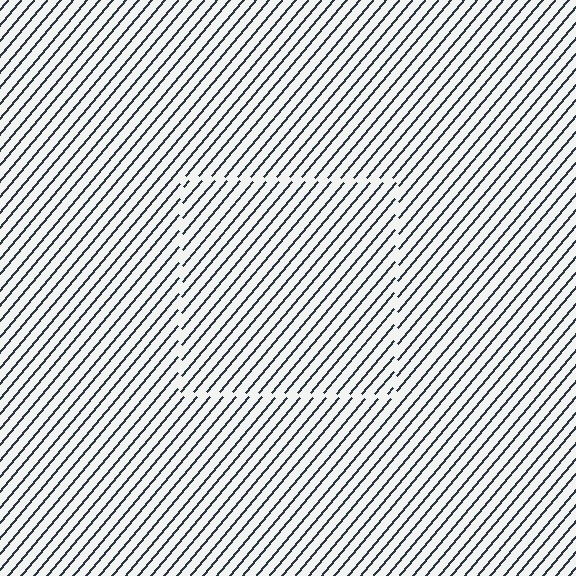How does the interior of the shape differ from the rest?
The interior of the shape contains the same grating, shifted by half a period — the contour is defined by the phase discontinuity where line-ends from the inner and outer gratings abut.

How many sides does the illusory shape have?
4 sides — the line-ends trace a square.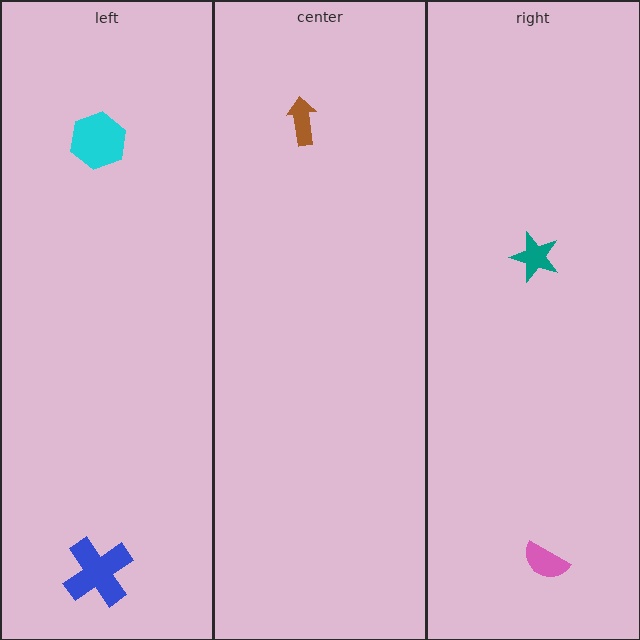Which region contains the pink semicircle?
The right region.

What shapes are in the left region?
The cyan hexagon, the blue cross.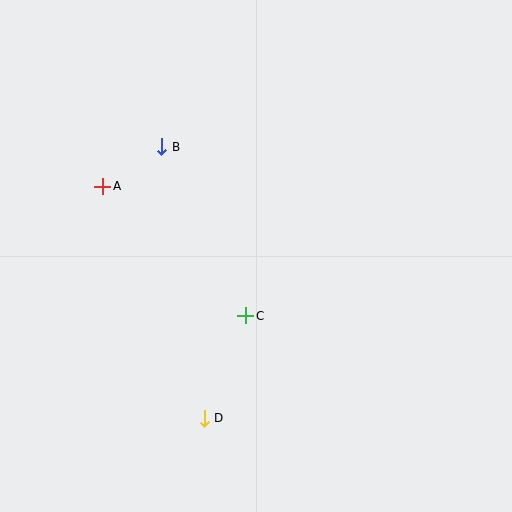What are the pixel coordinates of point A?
Point A is at (103, 186).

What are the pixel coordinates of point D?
Point D is at (204, 418).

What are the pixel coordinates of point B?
Point B is at (162, 147).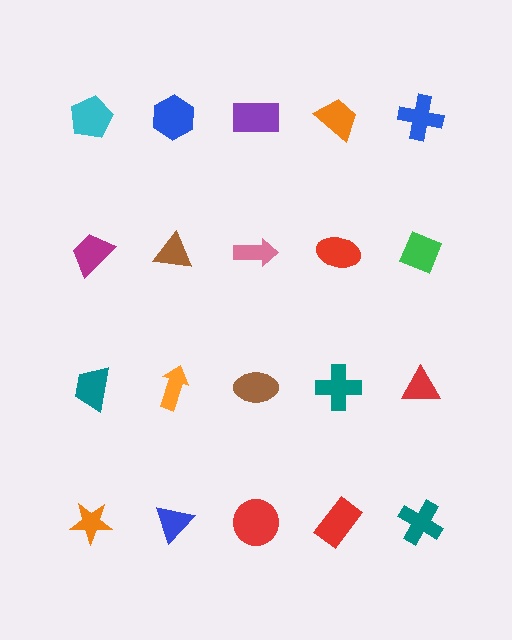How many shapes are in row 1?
5 shapes.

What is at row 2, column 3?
A pink arrow.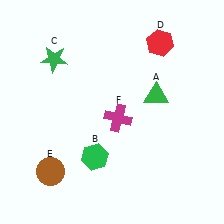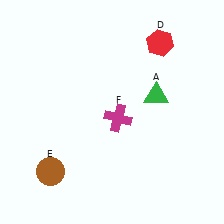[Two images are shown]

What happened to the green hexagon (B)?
The green hexagon (B) was removed in Image 2. It was in the bottom-left area of Image 1.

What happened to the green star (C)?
The green star (C) was removed in Image 2. It was in the top-left area of Image 1.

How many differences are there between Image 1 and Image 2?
There are 2 differences between the two images.